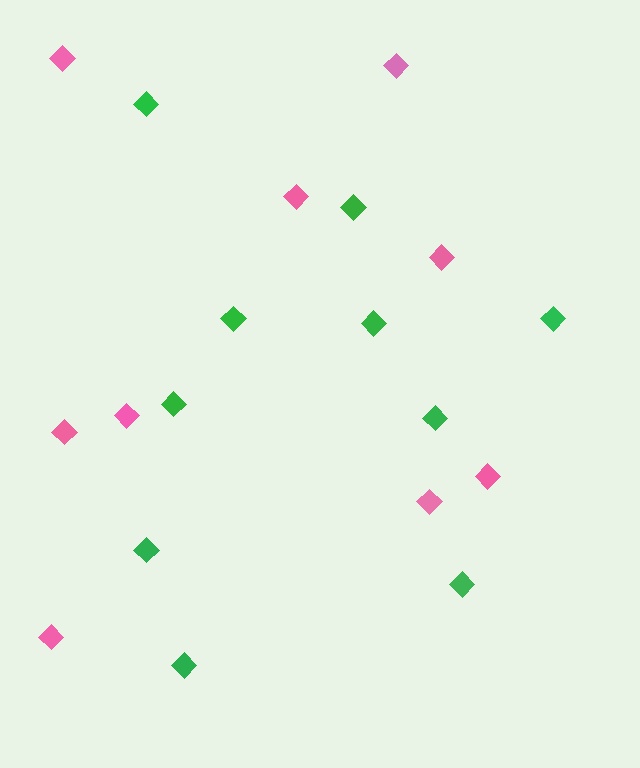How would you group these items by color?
There are 2 groups: one group of pink diamonds (9) and one group of green diamonds (10).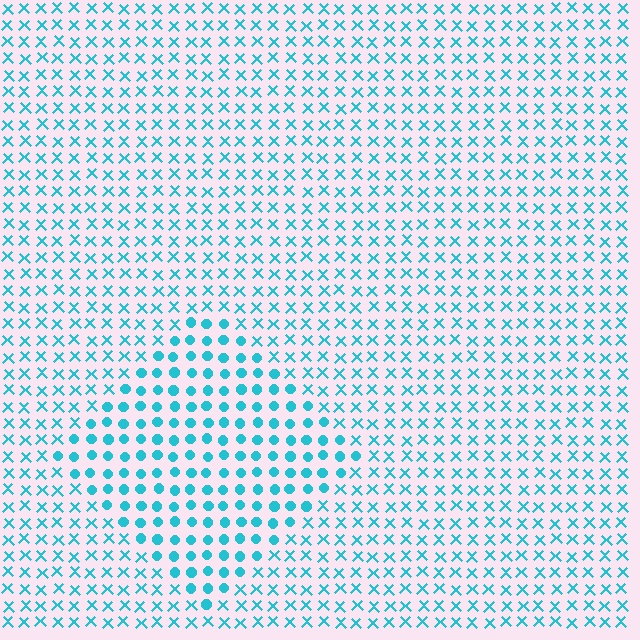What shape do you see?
I see a diamond.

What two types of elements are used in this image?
The image uses circles inside the diamond region and X marks outside it.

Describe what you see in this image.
The image is filled with small cyan elements arranged in a uniform grid. A diamond-shaped region contains circles, while the surrounding area contains X marks. The boundary is defined purely by the change in element shape.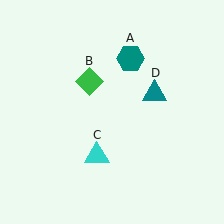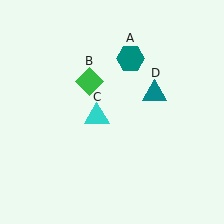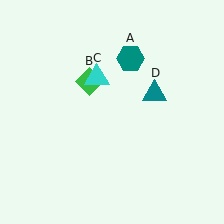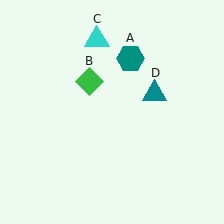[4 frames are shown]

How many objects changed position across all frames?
1 object changed position: cyan triangle (object C).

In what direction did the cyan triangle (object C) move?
The cyan triangle (object C) moved up.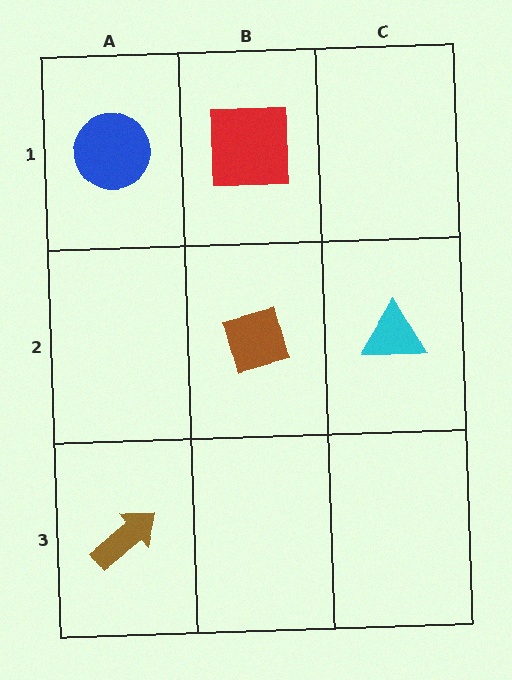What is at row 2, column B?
A brown diamond.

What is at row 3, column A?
A brown arrow.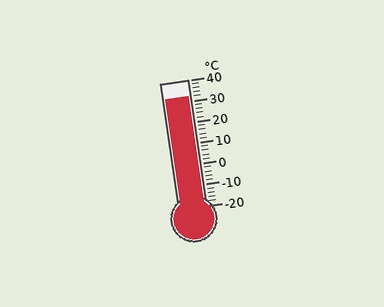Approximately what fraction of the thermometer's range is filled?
The thermometer is filled to approximately 85% of its range.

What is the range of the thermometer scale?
The thermometer scale ranges from -20°C to 40°C.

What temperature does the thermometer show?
The thermometer shows approximately 32°C.